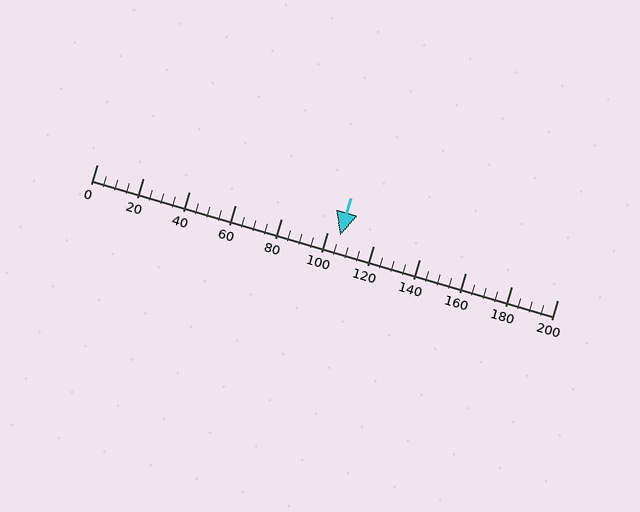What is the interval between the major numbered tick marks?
The major tick marks are spaced 20 units apart.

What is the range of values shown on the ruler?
The ruler shows values from 0 to 200.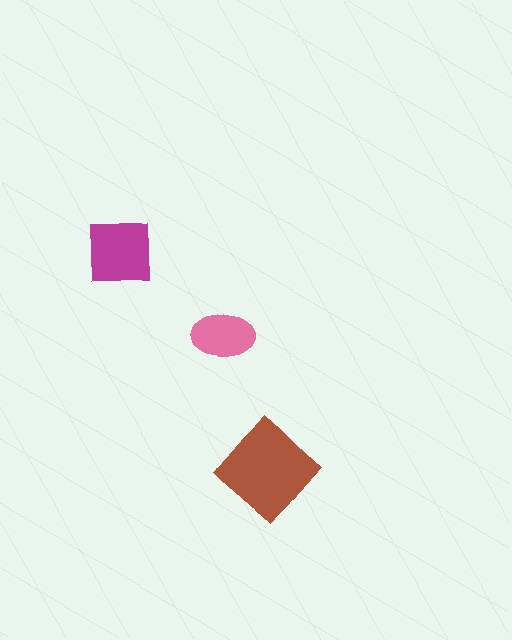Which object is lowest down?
The brown diamond is bottommost.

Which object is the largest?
The brown diamond.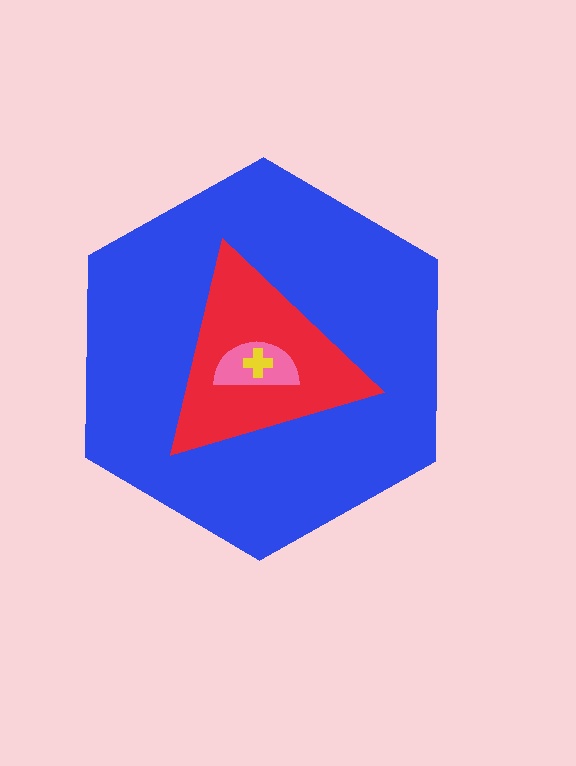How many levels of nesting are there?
4.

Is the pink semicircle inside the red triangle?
Yes.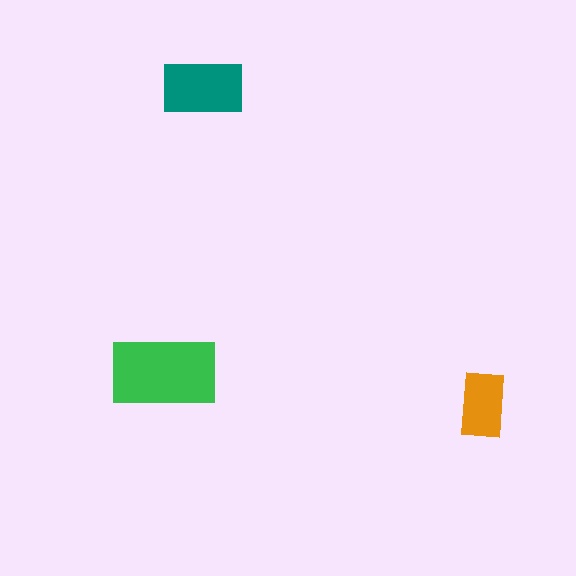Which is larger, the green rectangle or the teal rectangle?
The green one.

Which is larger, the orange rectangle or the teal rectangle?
The teal one.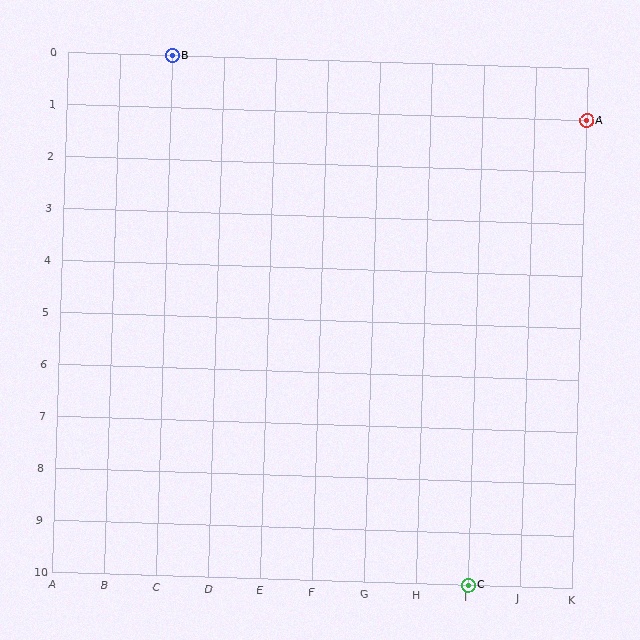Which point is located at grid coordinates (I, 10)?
Point C is at (I, 10).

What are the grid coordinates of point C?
Point C is at grid coordinates (I, 10).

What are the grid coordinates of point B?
Point B is at grid coordinates (C, 0).